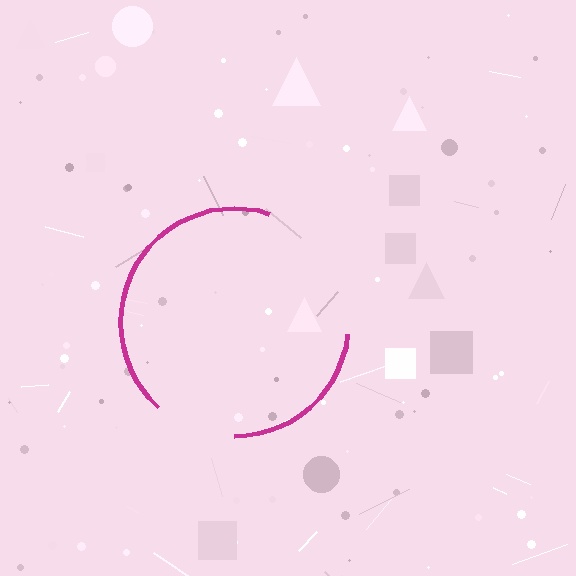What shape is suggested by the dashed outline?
The dashed outline suggests a circle.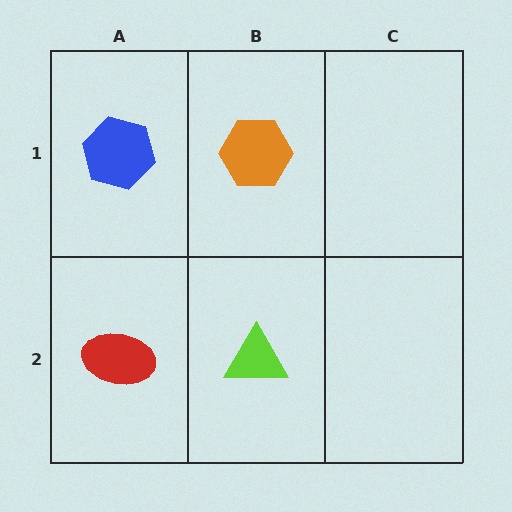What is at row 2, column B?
A lime triangle.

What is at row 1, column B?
An orange hexagon.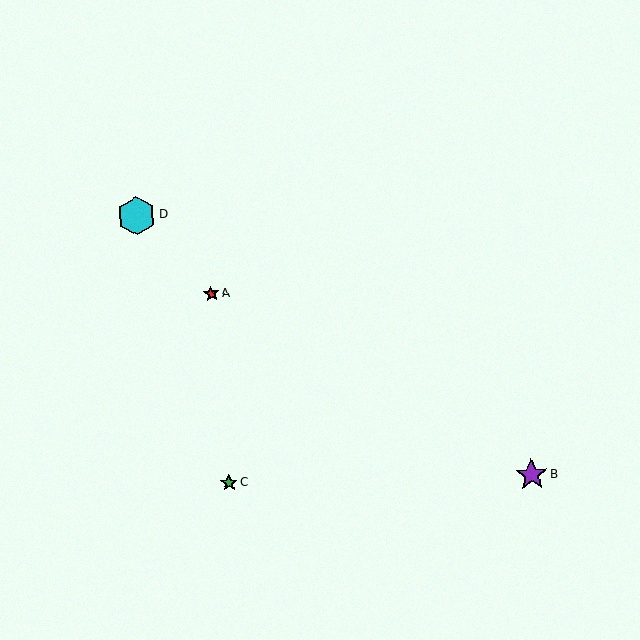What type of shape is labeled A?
Shape A is a red star.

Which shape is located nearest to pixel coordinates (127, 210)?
The cyan hexagon (labeled D) at (137, 216) is nearest to that location.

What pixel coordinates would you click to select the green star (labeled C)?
Click at (229, 483) to select the green star C.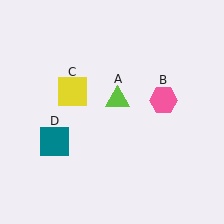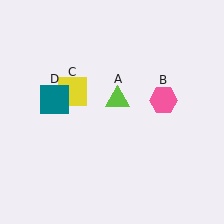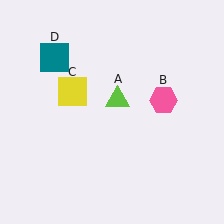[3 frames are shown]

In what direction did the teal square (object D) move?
The teal square (object D) moved up.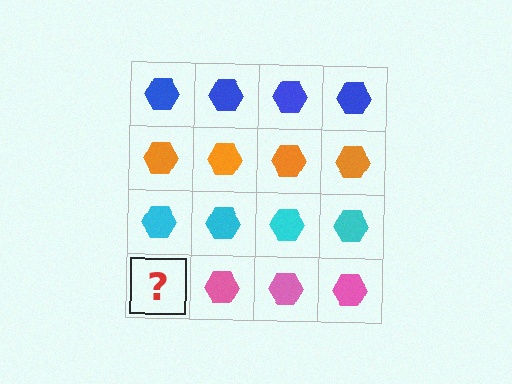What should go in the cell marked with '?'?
The missing cell should contain a pink hexagon.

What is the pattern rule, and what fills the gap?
The rule is that each row has a consistent color. The gap should be filled with a pink hexagon.